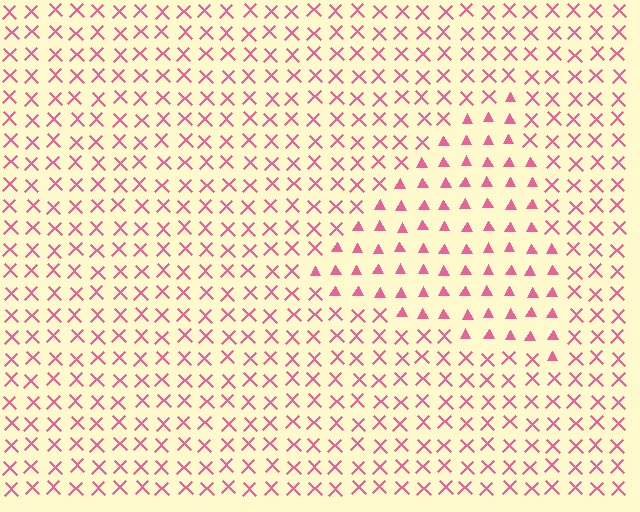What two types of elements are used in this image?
The image uses triangles inside the triangle region and X marks outside it.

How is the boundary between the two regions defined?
The boundary is defined by a change in element shape: triangles inside vs. X marks outside. All elements share the same color and spacing.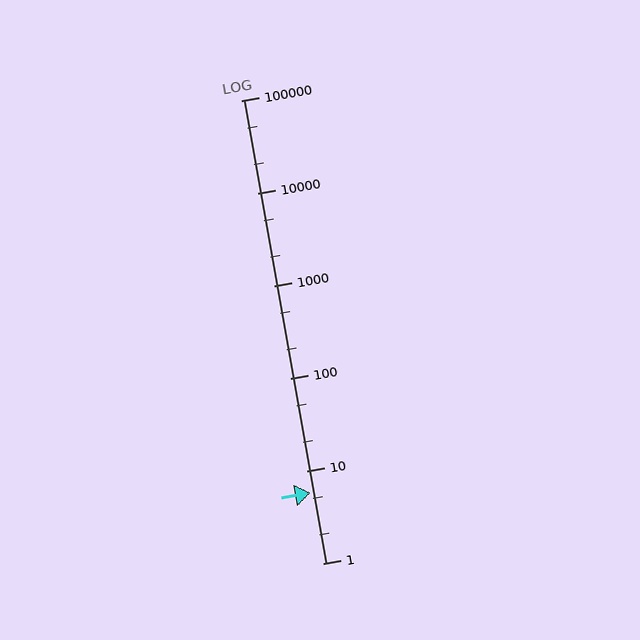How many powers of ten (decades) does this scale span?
The scale spans 5 decades, from 1 to 100000.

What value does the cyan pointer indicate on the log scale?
The pointer indicates approximately 5.7.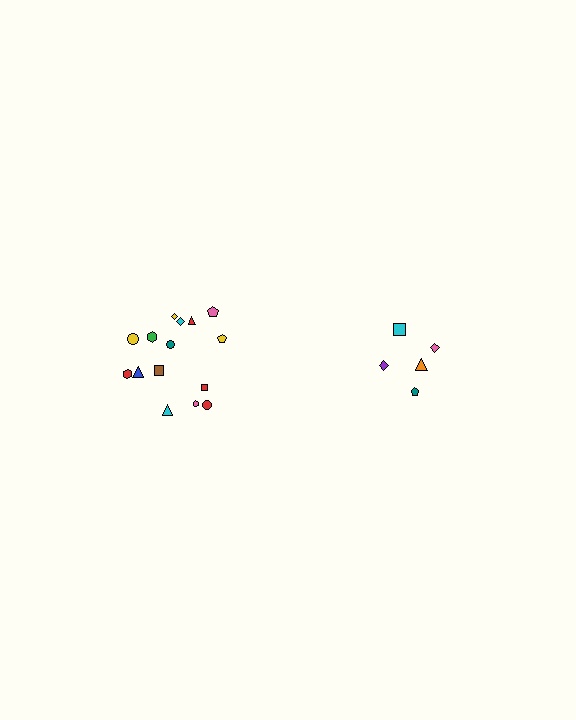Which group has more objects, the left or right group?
The left group.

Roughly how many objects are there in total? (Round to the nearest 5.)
Roughly 20 objects in total.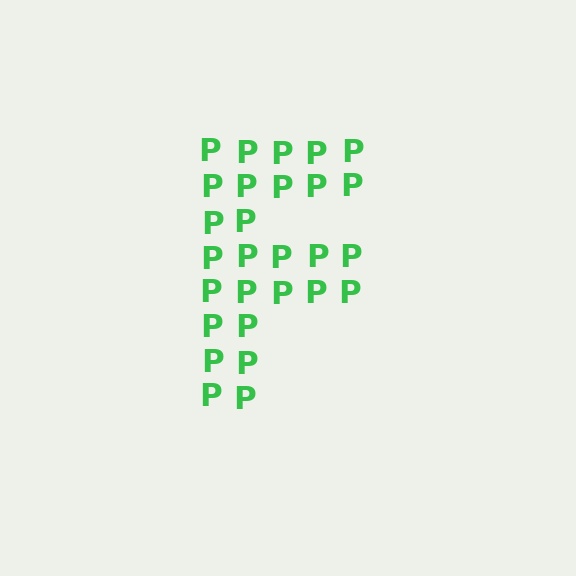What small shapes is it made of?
It is made of small letter P's.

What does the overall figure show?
The overall figure shows the letter F.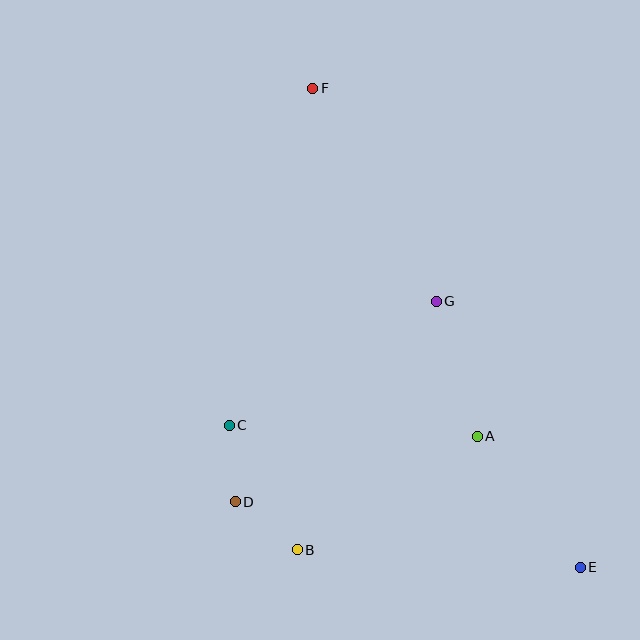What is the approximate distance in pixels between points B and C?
The distance between B and C is approximately 142 pixels.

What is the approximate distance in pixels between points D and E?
The distance between D and E is approximately 351 pixels.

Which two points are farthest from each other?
Points E and F are farthest from each other.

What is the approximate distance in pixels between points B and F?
The distance between B and F is approximately 462 pixels.